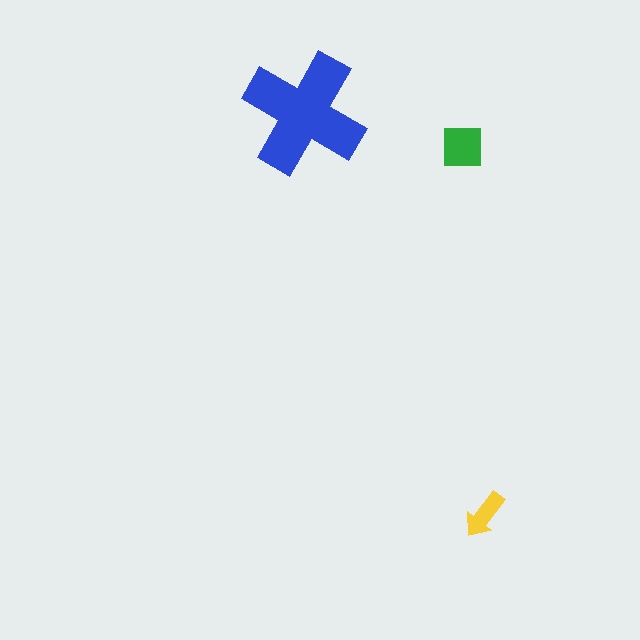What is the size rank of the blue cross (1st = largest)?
1st.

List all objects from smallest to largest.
The yellow arrow, the green square, the blue cross.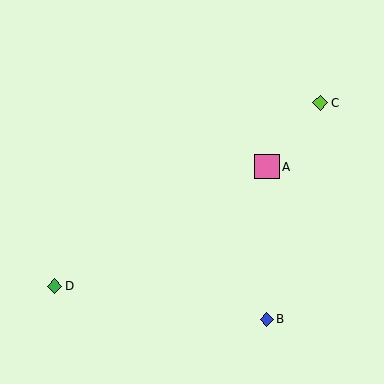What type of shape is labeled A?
Shape A is a pink square.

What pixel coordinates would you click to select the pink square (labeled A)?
Click at (267, 167) to select the pink square A.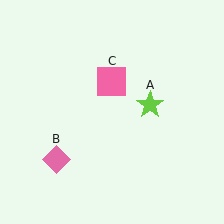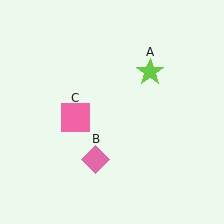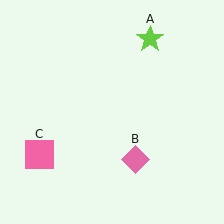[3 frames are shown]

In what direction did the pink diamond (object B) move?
The pink diamond (object B) moved right.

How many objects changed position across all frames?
3 objects changed position: lime star (object A), pink diamond (object B), pink square (object C).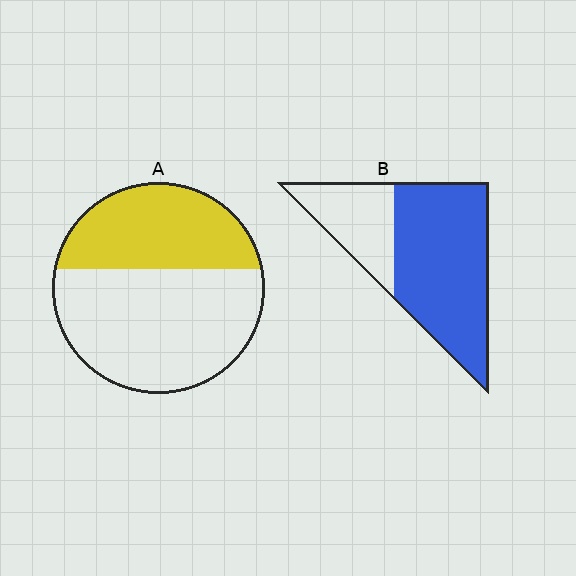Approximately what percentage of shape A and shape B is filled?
A is approximately 40% and B is approximately 70%.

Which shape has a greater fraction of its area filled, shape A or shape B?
Shape B.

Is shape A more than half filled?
No.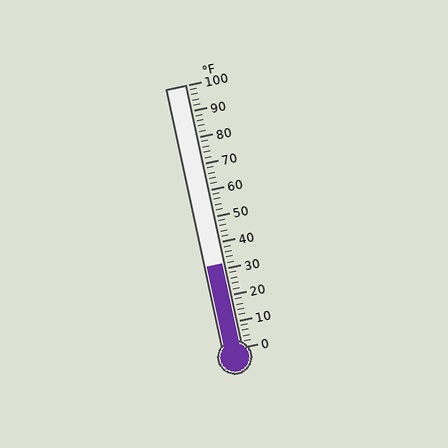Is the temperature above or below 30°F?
The temperature is above 30°F.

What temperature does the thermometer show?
The thermometer shows approximately 32°F.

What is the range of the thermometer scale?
The thermometer scale ranges from 0°F to 100°F.